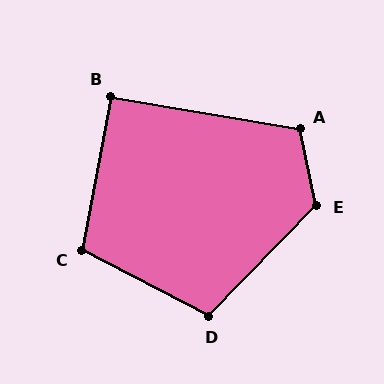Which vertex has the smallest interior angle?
B, at approximately 91 degrees.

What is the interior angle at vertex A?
Approximately 112 degrees (obtuse).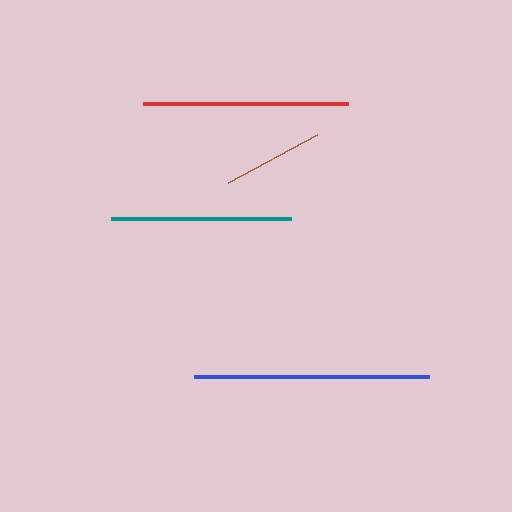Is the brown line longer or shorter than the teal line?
The teal line is longer than the brown line.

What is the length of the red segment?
The red segment is approximately 205 pixels long.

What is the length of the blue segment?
The blue segment is approximately 235 pixels long.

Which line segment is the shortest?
The brown line is the shortest at approximately 101 pixels.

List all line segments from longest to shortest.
From longest to shortest: blue, red, teal, brown.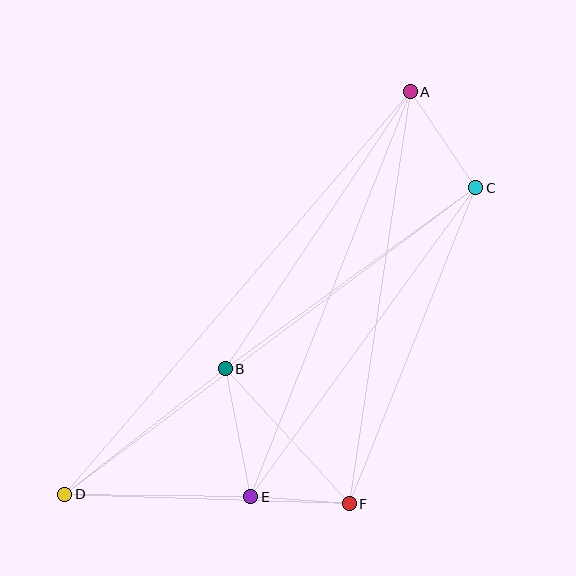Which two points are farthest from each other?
Points A and D are farthest from each other.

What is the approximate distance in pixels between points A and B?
The distance between A and B is approximately 333 pixels.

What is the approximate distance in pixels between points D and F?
The distance between D and F is approximately 285 pixels.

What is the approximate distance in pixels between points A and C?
The distance between A and C is approximately 116 pixels.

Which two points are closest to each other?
Points E and F are closest to each other.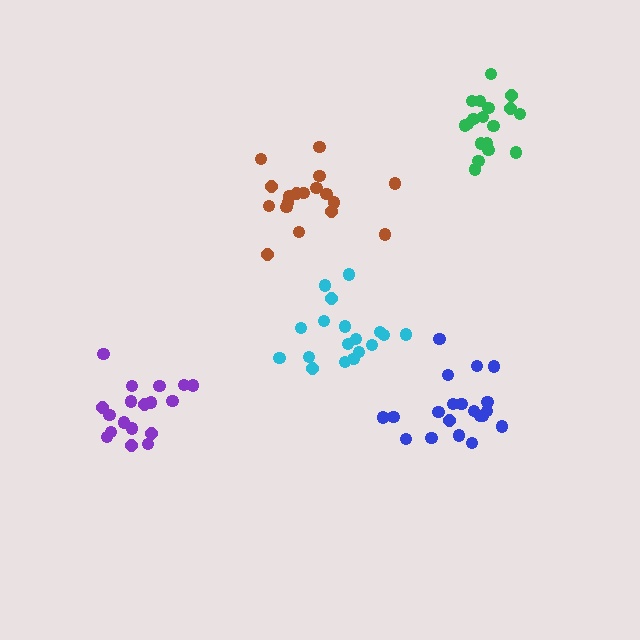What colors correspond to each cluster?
The clusters are colored: brown, cyan, green, blue, purple.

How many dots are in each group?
Group 1: 18 dots, Group 2: 18 dots, Group 3: 18 dots, Group 4: 20 dots, Group 5: 18 dots (92 total).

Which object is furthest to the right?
The green cluster is rightmost.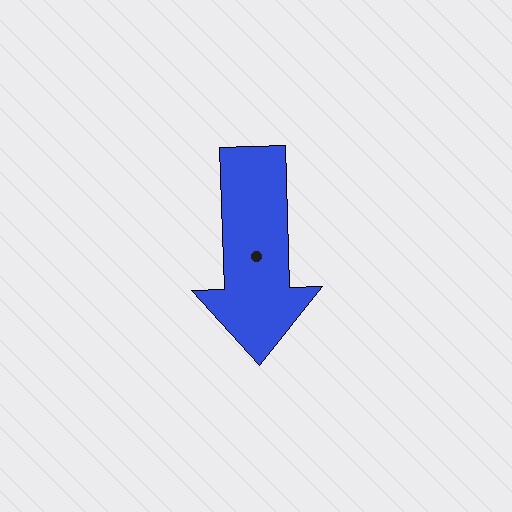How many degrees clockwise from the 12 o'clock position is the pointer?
Approximately 178 degrees.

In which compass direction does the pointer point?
South.